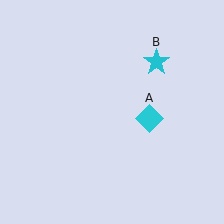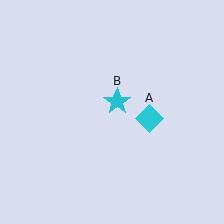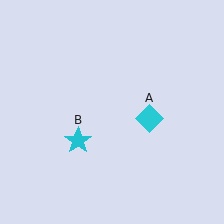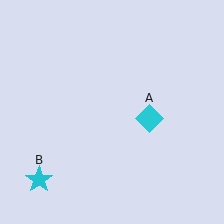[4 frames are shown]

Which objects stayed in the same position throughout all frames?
Cyan diamond (object A) remained stationary.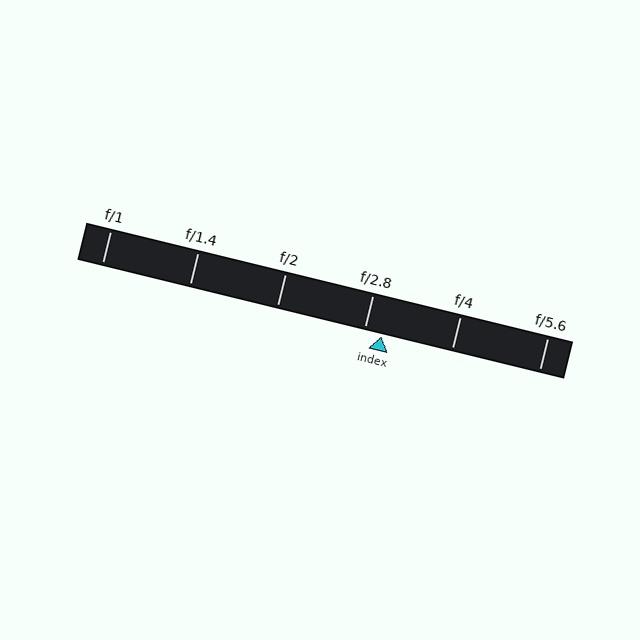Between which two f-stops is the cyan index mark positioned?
The index mark is between f/2.8 and f/4.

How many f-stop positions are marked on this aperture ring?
There are 6 f-stop positions marked.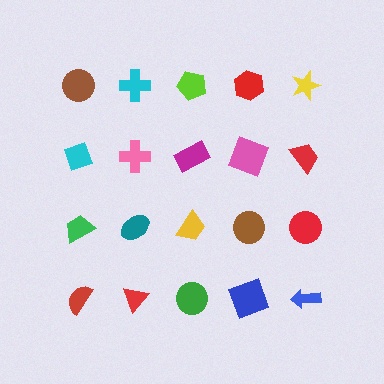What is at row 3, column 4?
A brown circle.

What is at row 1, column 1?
A brown circle.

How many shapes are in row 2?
5 shapes.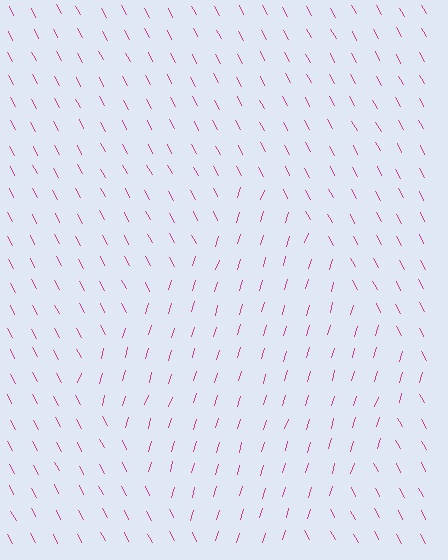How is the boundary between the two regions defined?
The boundary is defined purely by a change in line orientation (approximately 45 degrees difference). All lines are the same color and thickness.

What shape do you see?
I see a diamond.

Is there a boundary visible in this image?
Yes, there is a texture boundary formed by a change in line orientation.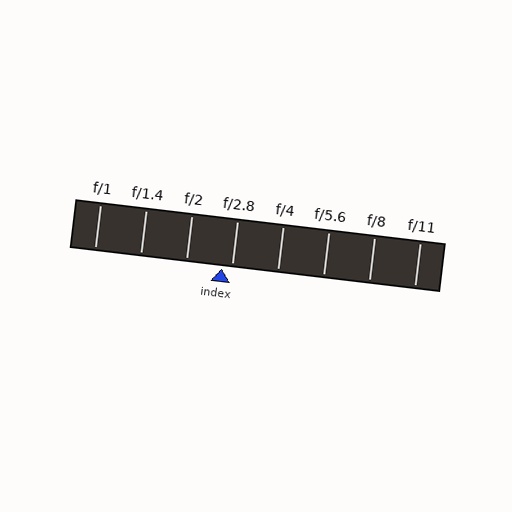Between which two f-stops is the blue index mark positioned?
The index mark is between f/2 and f/2.8.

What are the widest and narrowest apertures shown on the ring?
The widest aperture shown is f/1 and the narrowest is f/11.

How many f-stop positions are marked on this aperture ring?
There are 8 f-stop positions marked.